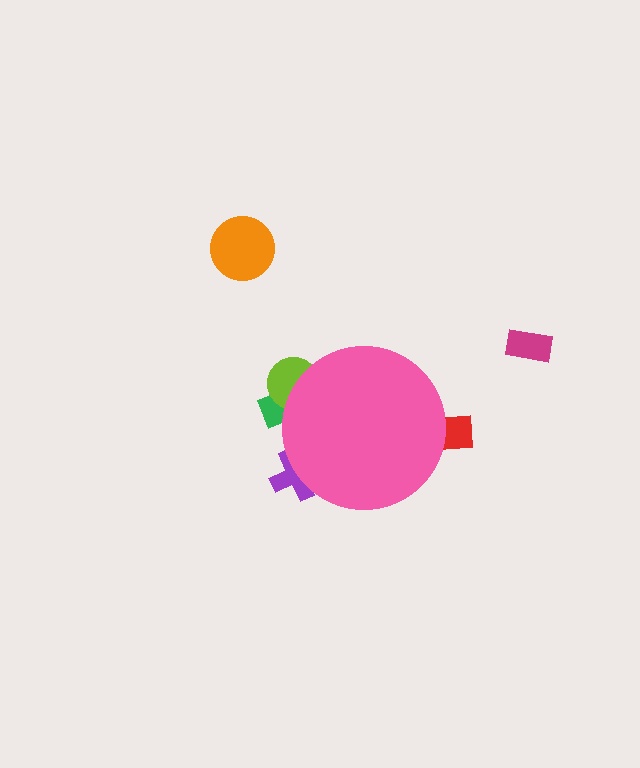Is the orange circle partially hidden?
No, the orange circle is fully visible.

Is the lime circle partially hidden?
Yes, the lime circle is partially hidden behind the pink circle.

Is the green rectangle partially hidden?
Yes, the green rectangle is partially hidden behind the pink circle.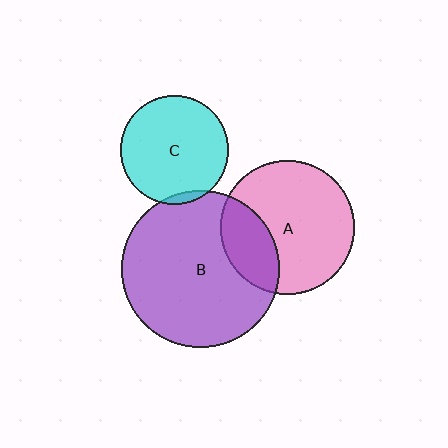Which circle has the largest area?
Circle B (purple).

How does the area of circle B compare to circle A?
Approximately 1.4 times.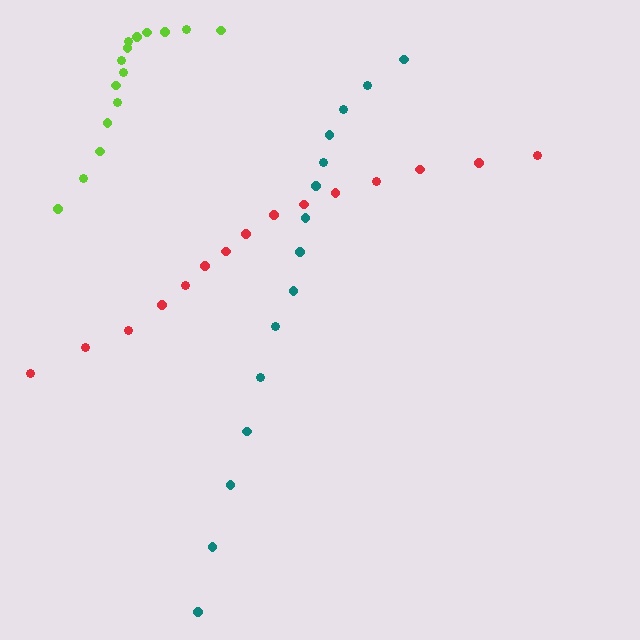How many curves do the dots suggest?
There are 3 distinct paths.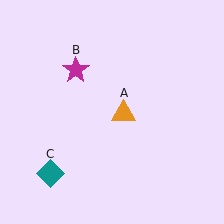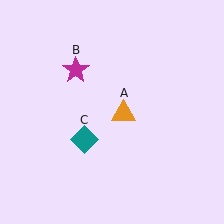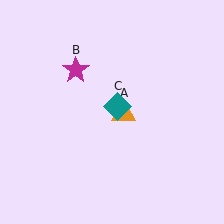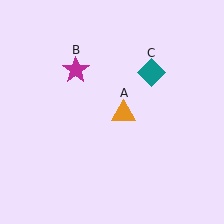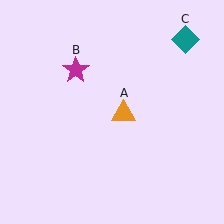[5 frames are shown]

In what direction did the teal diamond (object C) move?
The teal diamond (object C) moved up and to the right.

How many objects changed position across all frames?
1 object changed position: teal diamond (object C).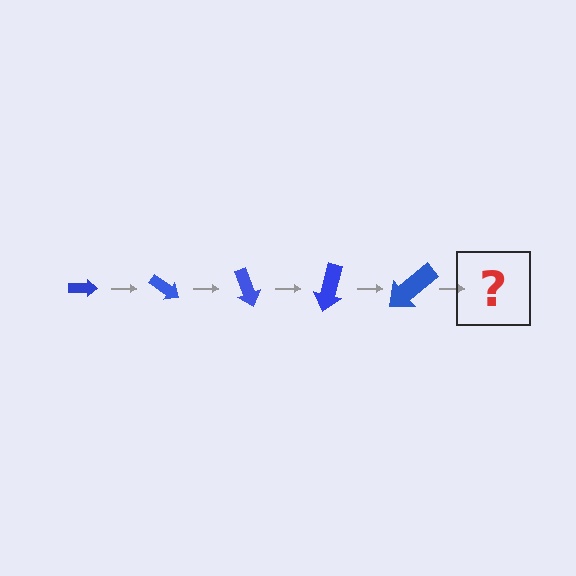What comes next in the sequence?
The next element should be an arrow, larger than the previous one and rotated 175 degrees from the start.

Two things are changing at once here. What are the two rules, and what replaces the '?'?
The two rules are that the arrow grows larger each step and it rotates 35 degrees each step. The '?' should be an arrow, larger than the previous one and rotated 175 degrees from the start.